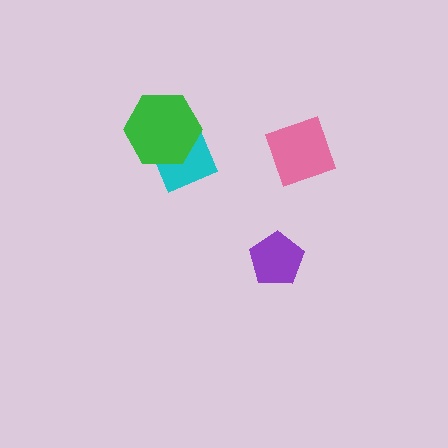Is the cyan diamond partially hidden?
Yes, it is partially covered by another shape.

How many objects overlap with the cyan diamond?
1 object overlaps with the cyan diamond.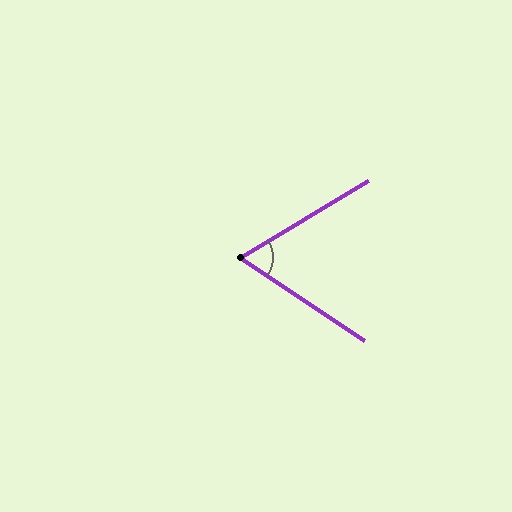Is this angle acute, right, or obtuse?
It is acute.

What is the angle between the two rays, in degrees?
Approximately 65 degrees.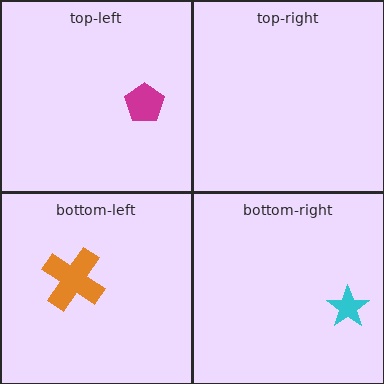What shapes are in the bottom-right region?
The cyan star.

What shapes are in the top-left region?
The magenta pentagon.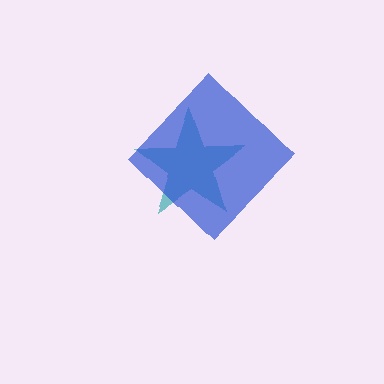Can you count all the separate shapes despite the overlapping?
Yes, there are 2 separate shapes.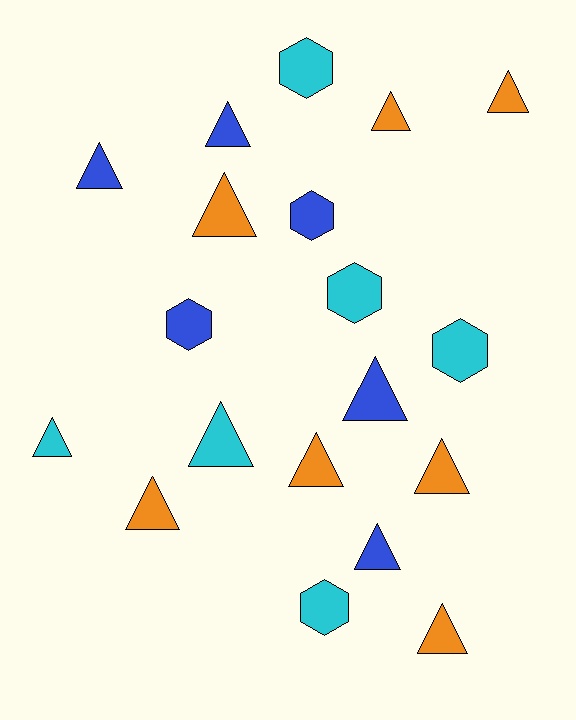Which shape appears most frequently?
Triangle, with 13 objects.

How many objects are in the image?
There are 19 objects.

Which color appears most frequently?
Orange, with 7 objects.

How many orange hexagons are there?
There are no orange hexagons.